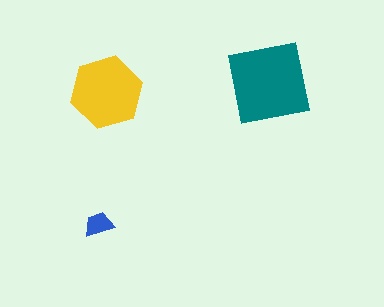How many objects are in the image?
There are 3 objects in the image.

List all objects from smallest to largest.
The blue trapezoid, the yellow hexagon, the teal square.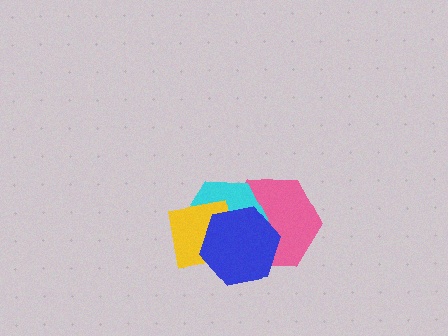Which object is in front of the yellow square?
The blue hexagon is in front of the yellow square.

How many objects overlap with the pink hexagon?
2 objects overlap with the pink hexagon.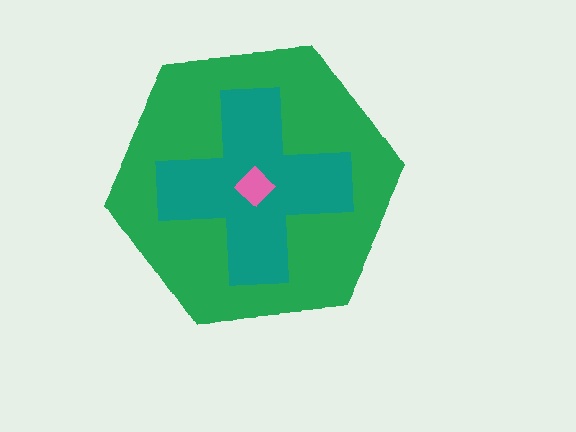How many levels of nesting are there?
3.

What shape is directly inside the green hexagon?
The teal cross.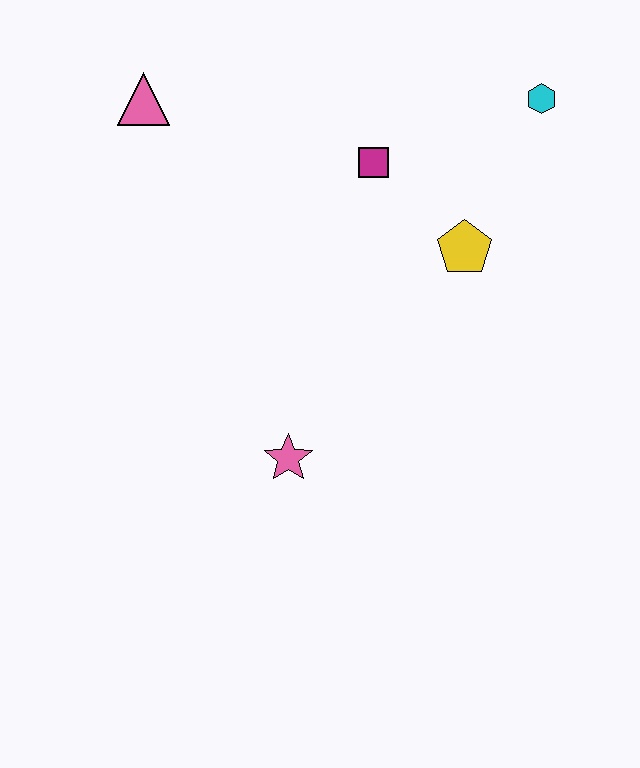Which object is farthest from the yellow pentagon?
The pink triangle is farthest from the yellow pentagon.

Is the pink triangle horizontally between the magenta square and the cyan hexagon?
No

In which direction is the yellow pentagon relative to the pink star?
The yellow pentagon is above the pink star.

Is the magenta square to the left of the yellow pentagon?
Yes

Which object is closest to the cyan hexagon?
The yellow pentagon is closest to the cyan hexagon.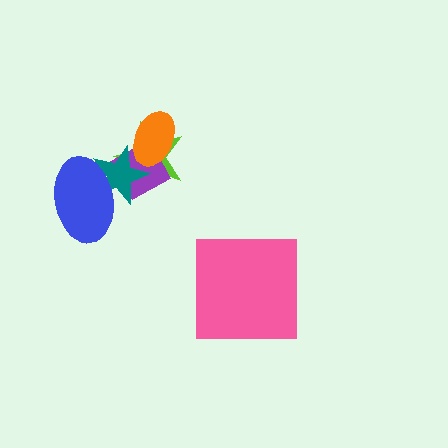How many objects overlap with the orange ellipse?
3 objects overlap with the orange ellipse.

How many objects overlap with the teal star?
4 objects overlap with the teal star.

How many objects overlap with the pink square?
0 objects overlap with the pink square.